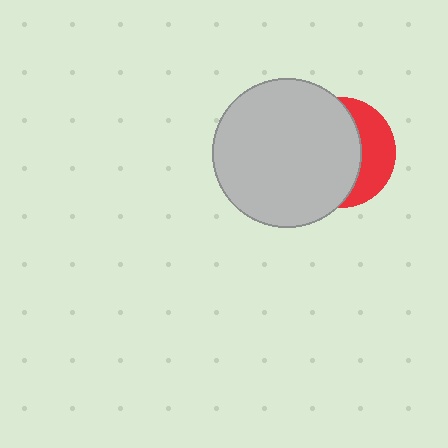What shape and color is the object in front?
The object in front is a light gray circle.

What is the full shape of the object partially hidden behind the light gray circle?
The partially hidden object is a red circle.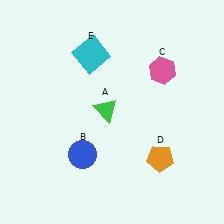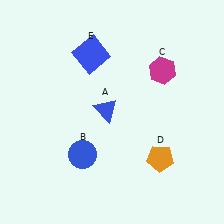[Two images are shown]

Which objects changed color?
A changed from green to blue. C changed from pink to magenta. E changed from cyan to blue.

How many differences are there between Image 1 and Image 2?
There are 3 differences between the two images.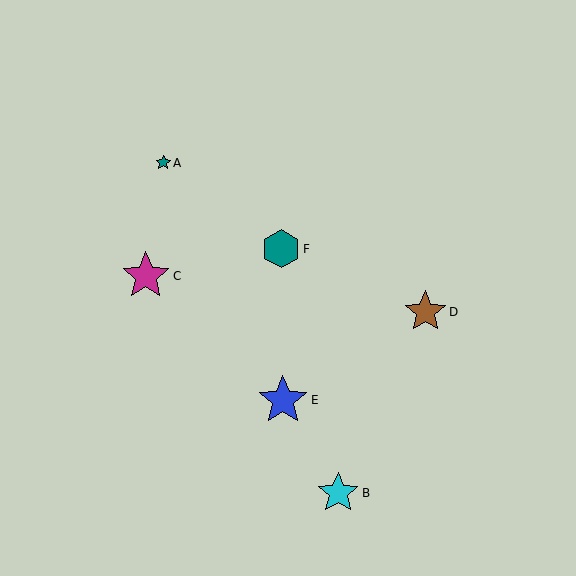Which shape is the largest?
The blue star (labeled E) is the largest.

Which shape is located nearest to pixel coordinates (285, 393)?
The blue star (labeled E) at (283, 400) is nearest to that location.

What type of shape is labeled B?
Shape B is a cyan star.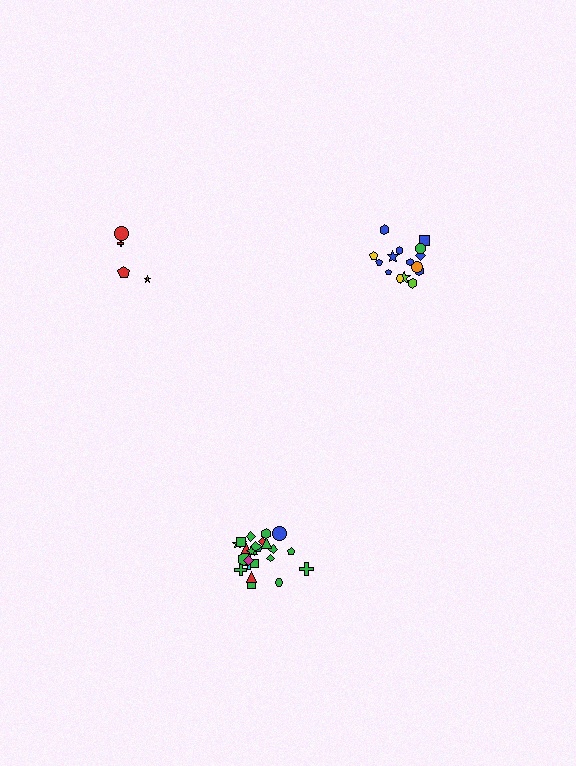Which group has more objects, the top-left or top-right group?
The top-right group.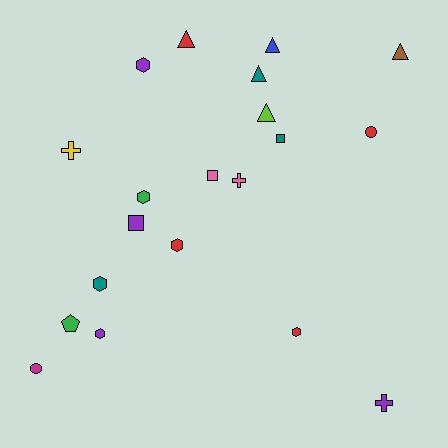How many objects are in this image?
There are 20 objects.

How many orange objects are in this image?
There are no orange objects.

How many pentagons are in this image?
There is 1 pentagon.